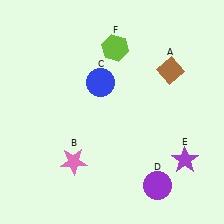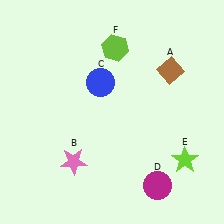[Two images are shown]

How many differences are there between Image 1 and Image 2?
There are 2 differences between the two images.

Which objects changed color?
D changed from purple to magenta. E changed from purple to lime.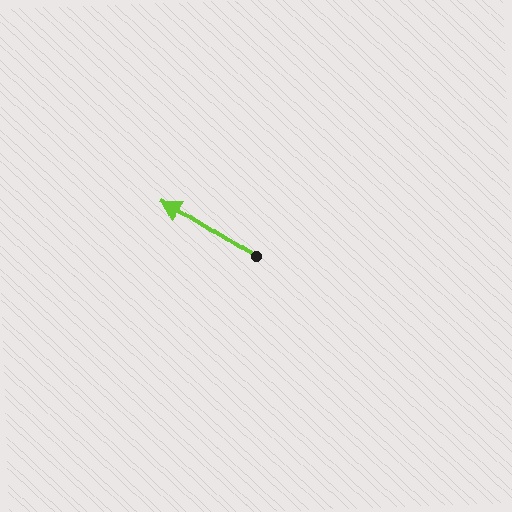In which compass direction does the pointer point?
Northwest.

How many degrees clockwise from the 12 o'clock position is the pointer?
Approximately 302 degrees.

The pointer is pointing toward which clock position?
Roughly 10 o'clock.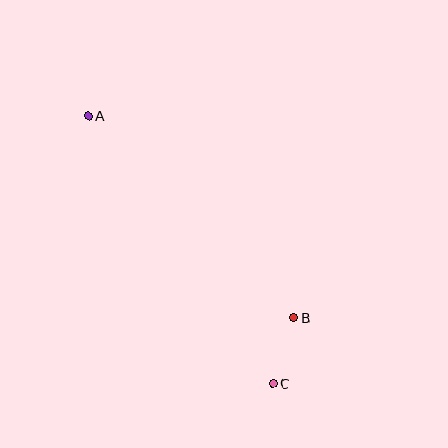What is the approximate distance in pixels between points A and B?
The distance between A and B is approximately 288 pixels.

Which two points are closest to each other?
Points B and C are closest to each other.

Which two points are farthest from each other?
Points A and C are farthest from each other.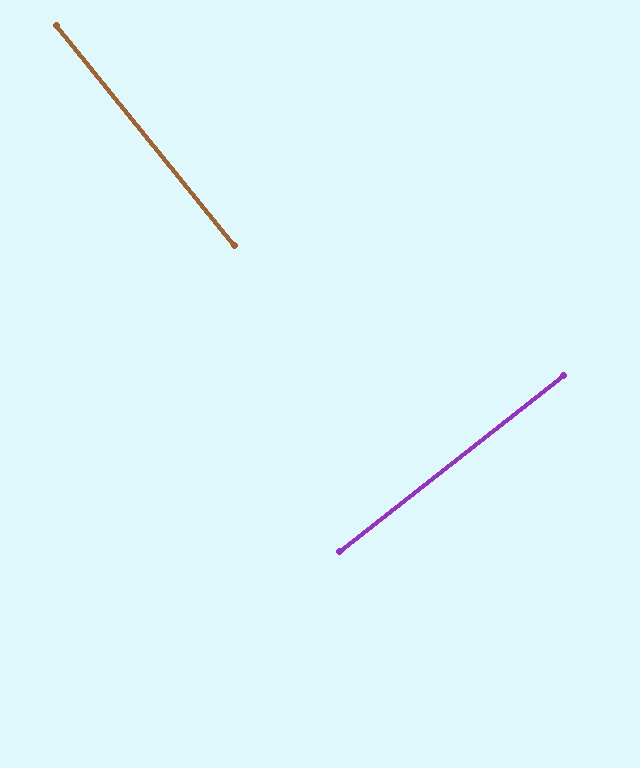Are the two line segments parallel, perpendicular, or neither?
Perpendicular — they meet at approximately 89°.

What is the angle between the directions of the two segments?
Approximately 89 degrees.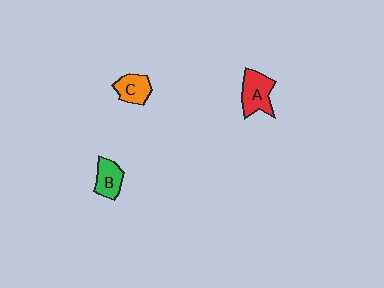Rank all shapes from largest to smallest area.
From largest to smallest: A (red), C (orange), B (green).